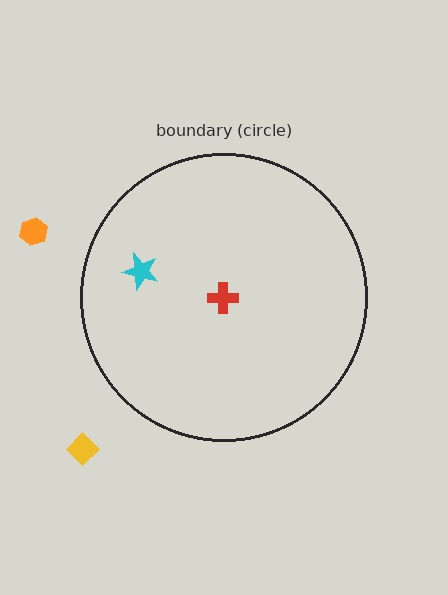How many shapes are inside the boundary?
2 inside, 2 outside.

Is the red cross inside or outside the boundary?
Inside.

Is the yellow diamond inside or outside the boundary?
Outside.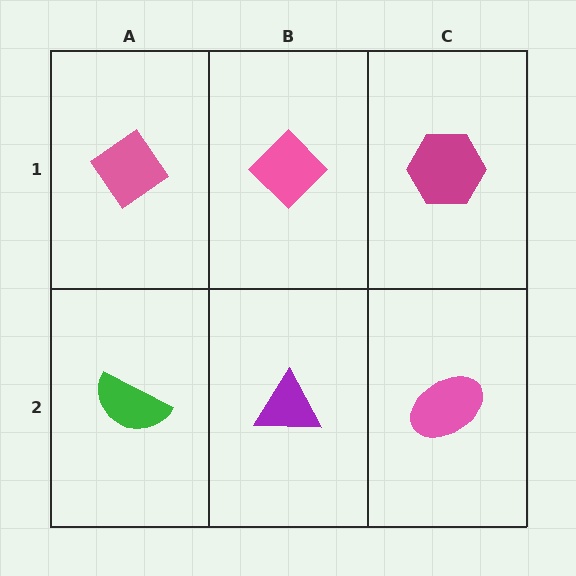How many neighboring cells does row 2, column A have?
2.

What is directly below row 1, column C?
A pink ellipse.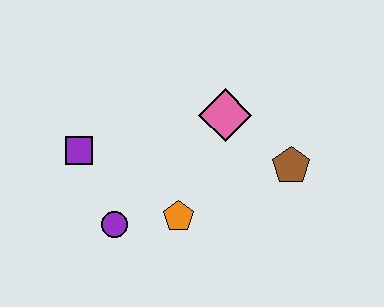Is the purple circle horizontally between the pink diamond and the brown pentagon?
No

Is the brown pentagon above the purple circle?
Yes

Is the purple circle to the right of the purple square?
Yes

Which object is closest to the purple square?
The purple circle is closest to the purple square.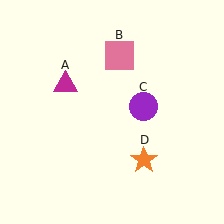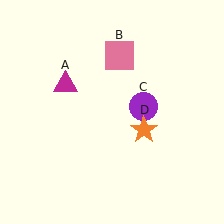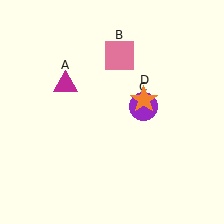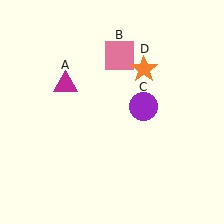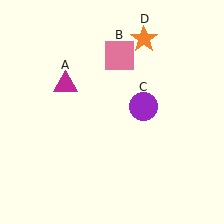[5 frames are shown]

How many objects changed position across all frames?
1 object changed position: orange star (object D).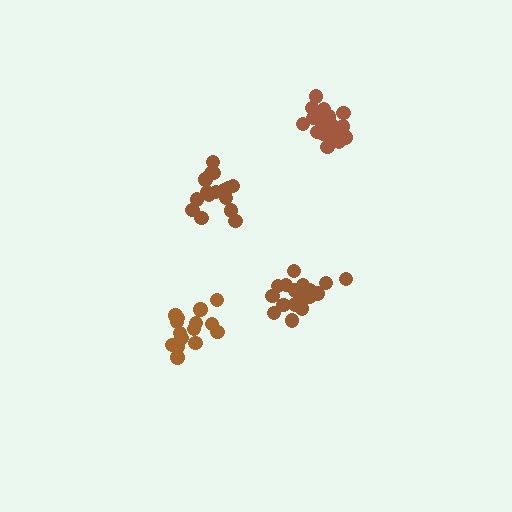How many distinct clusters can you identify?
There are 4 distinct clusters.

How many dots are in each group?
Group 1: 16 dots, Group 2: 18 dots, Group 3: 19 dots, Group 4: 15 dots (68 total).